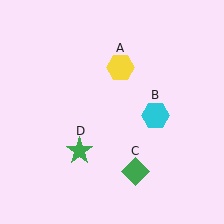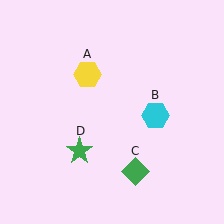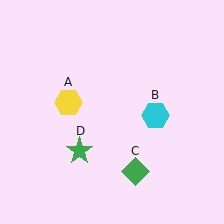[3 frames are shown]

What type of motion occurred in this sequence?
The yellow hexagon (object A) rotated counterclockwise around the center of the scene.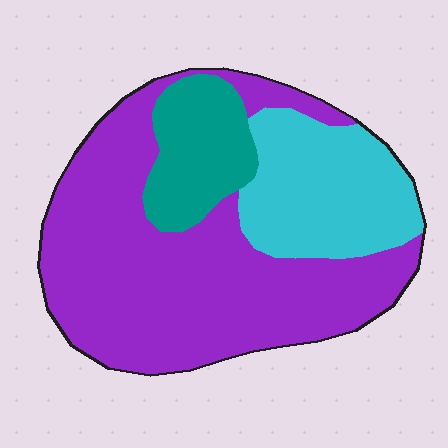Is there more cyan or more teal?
Cyan.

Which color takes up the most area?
Purple, at roughly 60%.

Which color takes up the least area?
Teal, at roughly 15%.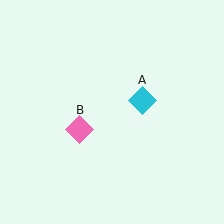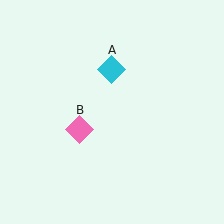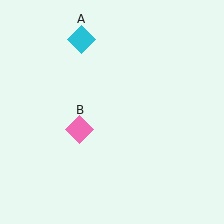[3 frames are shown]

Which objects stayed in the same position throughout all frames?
Pink diamond (object B) remained stationary.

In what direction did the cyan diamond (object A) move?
The cyan diamond (object A) moved up and to the left.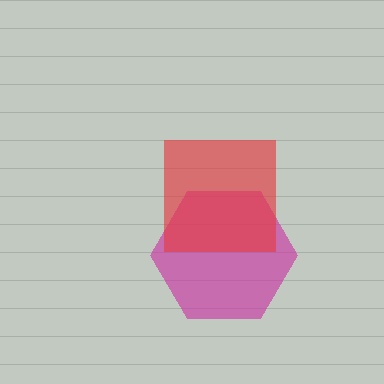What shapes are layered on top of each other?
The layered shapes are: a magenta hexagon, a red square.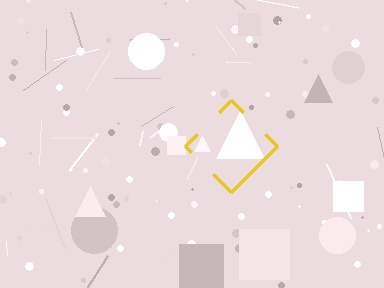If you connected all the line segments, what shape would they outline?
They would outline a diamond.